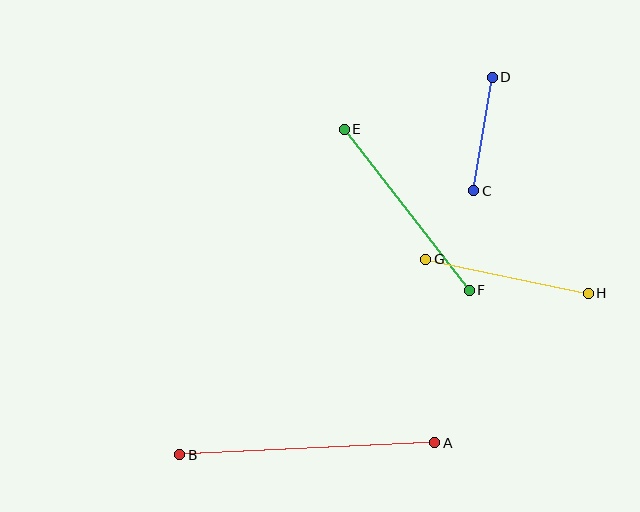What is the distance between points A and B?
The distance is approximately 255 pixels.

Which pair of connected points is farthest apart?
Points A and B are farthest apart.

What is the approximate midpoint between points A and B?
The midpoint is at approximately (307, 449) pixels.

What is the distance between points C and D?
The distance is approximately 115 pixels.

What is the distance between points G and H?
The distance is approximately 166 pixels.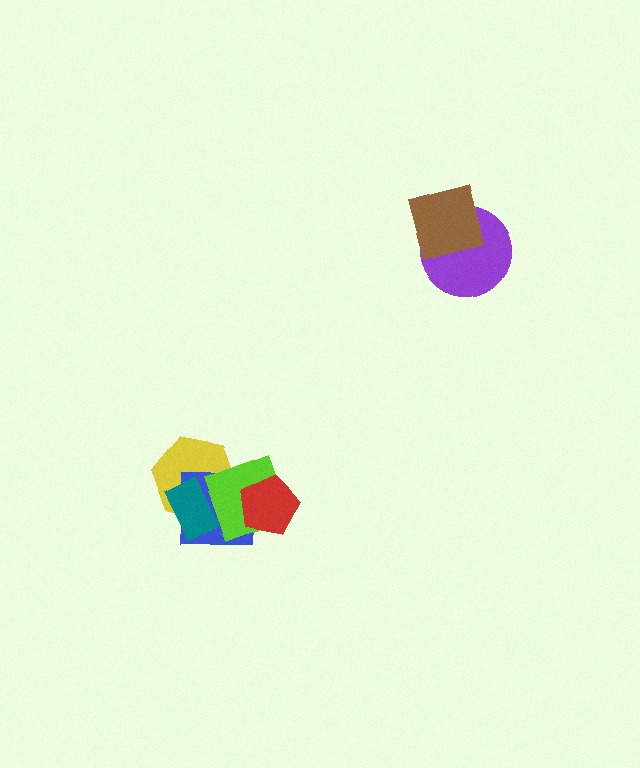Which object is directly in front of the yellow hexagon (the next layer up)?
The blue square is directly in front of the yellow hexagon.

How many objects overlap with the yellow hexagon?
3 objects overlap with the yellow hexagon.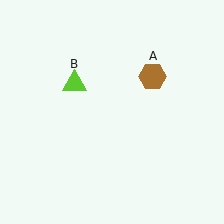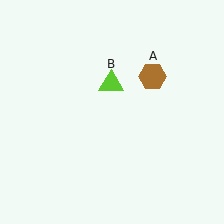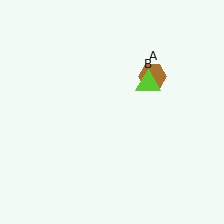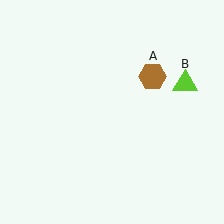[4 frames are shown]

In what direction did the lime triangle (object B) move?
The lime triangle (object B) moved right.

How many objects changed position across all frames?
1 object changed position: lime triangle (object B).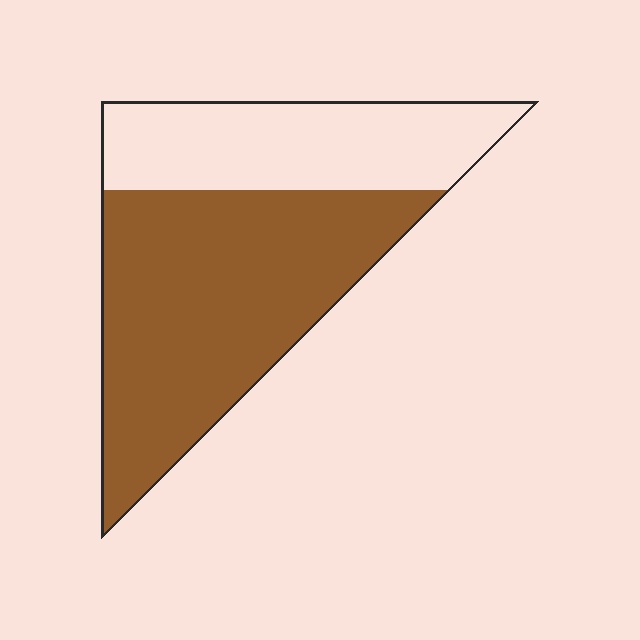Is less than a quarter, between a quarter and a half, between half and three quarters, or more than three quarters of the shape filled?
Between half and three quarters.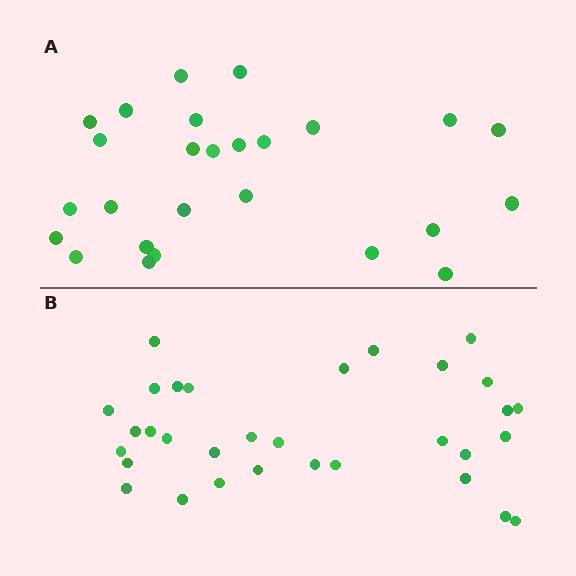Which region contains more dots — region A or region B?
Region B (the bottom region) has more dots.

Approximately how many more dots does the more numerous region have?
Region B has about 6 more dots than region A.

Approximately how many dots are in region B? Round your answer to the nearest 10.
About 30 dots. (The exact count is 32, which rounds to 30.)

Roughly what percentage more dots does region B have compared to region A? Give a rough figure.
About 25% more.